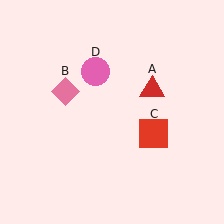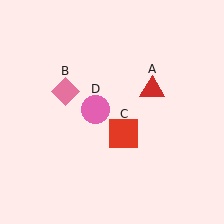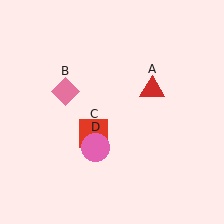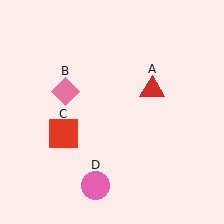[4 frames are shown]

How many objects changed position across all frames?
2 objects changed position: red square (object C), pink circle (object D).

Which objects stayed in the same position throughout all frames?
Red triangle (object A) and pink diamond (object B) remained stationary.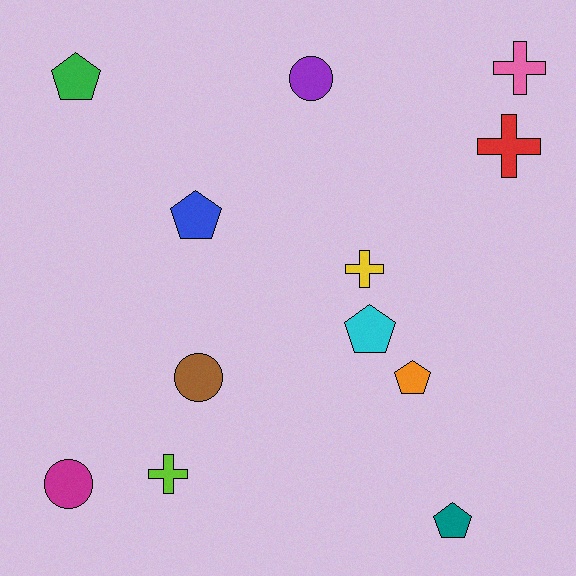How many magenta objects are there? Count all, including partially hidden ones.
There is 1 magenta object.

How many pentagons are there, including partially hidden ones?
There are 5 pentagons.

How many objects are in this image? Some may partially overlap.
There are 12 objects.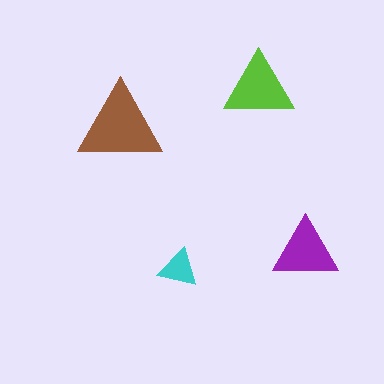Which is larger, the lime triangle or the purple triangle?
The lime one.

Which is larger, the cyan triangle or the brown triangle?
The brown one.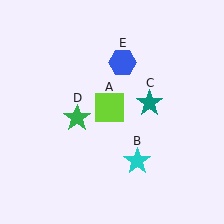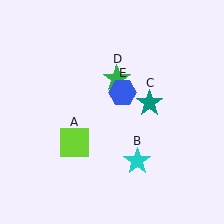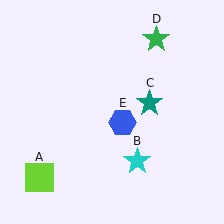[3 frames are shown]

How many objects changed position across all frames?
3 objects changed position: lime square (object A), green star (object D), blue hexagon (object E).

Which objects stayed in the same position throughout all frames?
Cyan star (object B) and teal star (object C) remained stationary.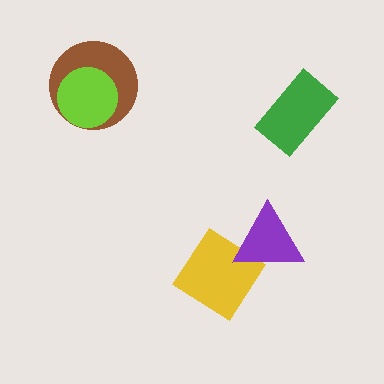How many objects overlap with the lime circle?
1 object overlaps with the lime circle.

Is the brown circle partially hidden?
Yes, it is partially covered by another shape.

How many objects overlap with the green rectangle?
0 objects overlap with the green rectangle.